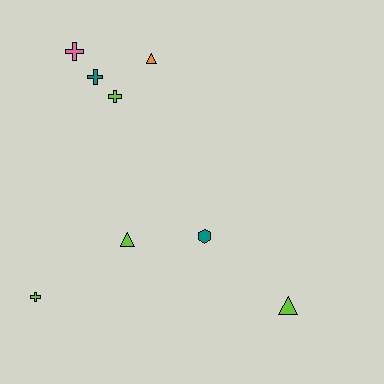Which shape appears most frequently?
Cross, with 4 objects.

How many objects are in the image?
There are 8 objects.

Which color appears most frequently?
Lime, with 4 objects.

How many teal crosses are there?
There is 1 teal cross.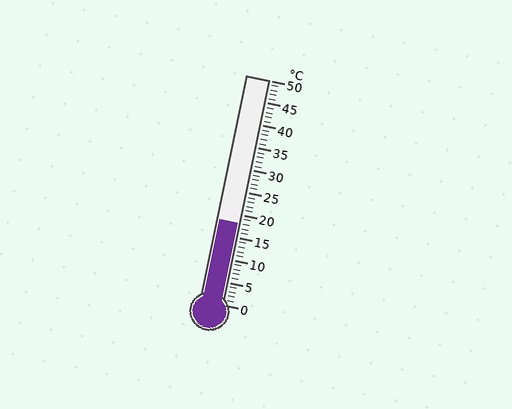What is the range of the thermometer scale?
The thermometer scale ranges from 0°C to 50°C.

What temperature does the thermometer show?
The thermometer shows approximately 18°C.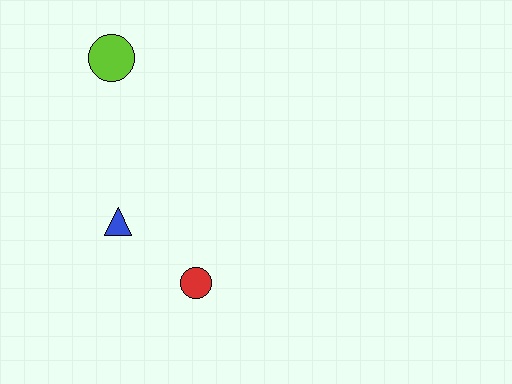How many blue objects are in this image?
There is 1 blue object.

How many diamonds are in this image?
There are no diamonds.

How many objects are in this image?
There are 3 objects.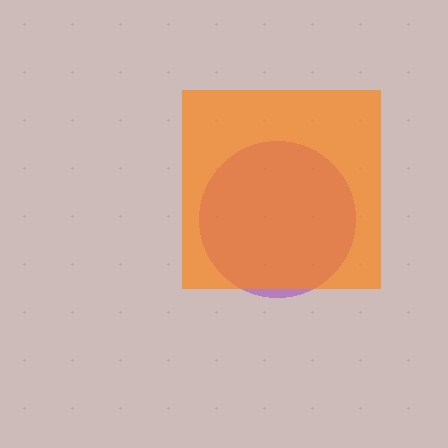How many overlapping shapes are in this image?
There are 2 overlapping shapes in the image.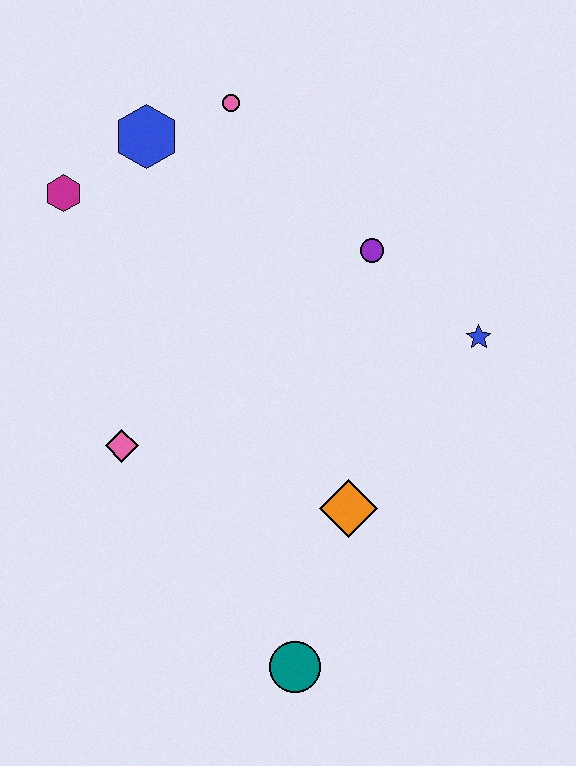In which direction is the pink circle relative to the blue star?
The pink circle is to the left of the blue star.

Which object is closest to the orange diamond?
The teal circle is closest to the orange diamond.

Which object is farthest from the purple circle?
The teal circle is farthest from the purple circle.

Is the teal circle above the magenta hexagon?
No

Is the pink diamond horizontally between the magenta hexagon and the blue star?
Yes